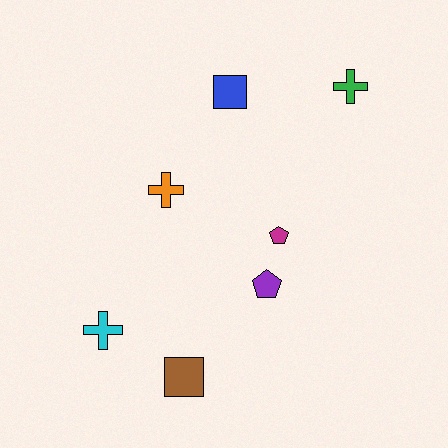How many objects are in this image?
There are 7 objects.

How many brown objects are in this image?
There is 1 brown object.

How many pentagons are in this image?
There are 2 pentagons.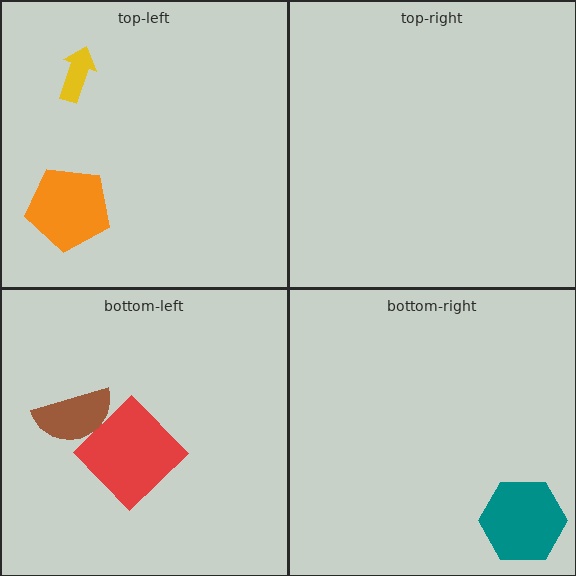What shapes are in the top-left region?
The orange pentagon, the yellow arrow.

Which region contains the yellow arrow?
The top-left region.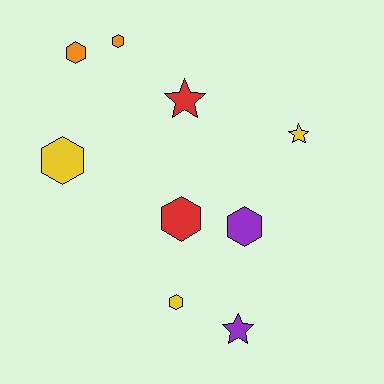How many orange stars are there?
There are no orange stars.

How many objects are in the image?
There are 9 objects.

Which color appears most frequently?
Yellow, with 3 objects.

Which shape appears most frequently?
Hexagon, with 6 objects.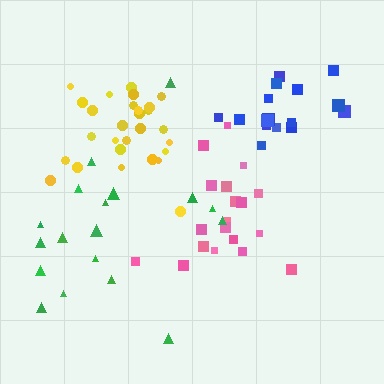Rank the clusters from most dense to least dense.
yellow, blue, pink, green.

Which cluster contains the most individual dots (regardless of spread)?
Yellow (28).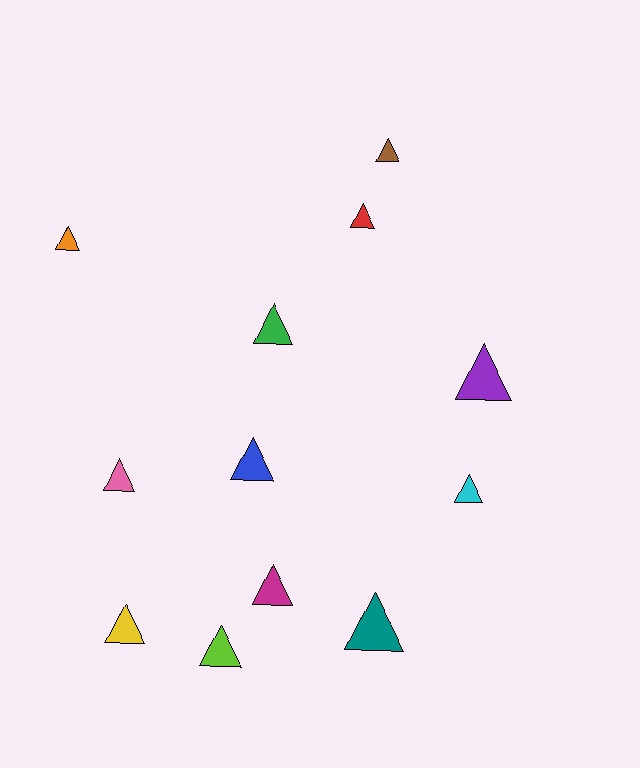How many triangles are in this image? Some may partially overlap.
There are 12 triangles.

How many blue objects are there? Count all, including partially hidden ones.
There is 1 blue object.